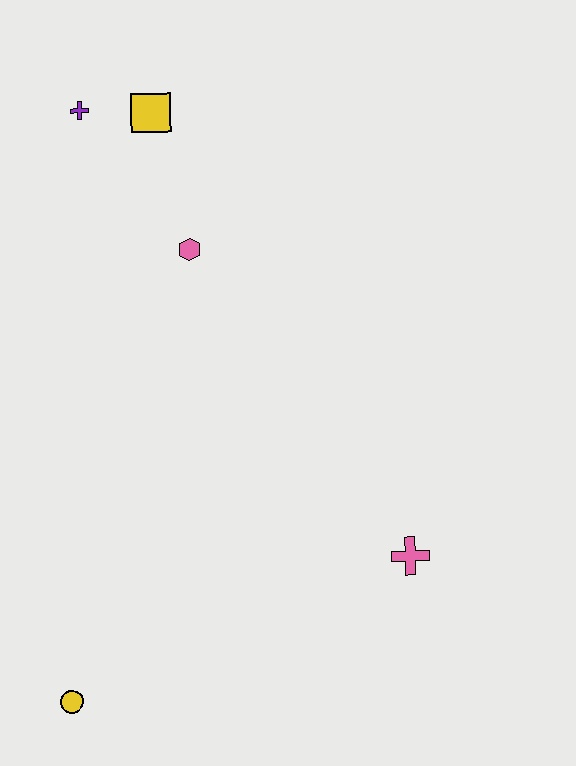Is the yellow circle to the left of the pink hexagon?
Yes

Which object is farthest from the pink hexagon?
The yellow circle is farthest from the pink hexagon.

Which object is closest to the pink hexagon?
The yellow square is closest to the pink hexagon.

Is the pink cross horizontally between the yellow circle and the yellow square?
No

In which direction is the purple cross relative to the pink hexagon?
The purple cross is above the pink hexagon.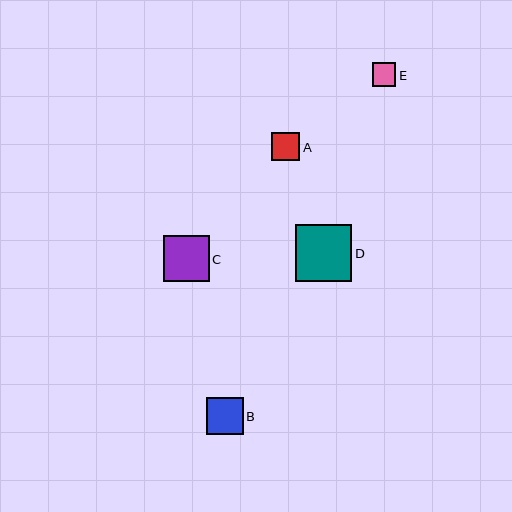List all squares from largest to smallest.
From largest to smallest: D, C, B, A, E.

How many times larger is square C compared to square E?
Square C is approximately 1.9 times the size of square E.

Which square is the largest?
Square D is the largest with a size of approximately 56 pixels.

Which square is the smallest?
Square E is the smallest with a size of approximately 24 pixels.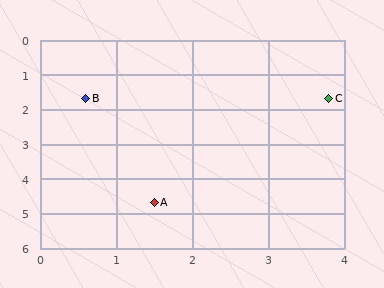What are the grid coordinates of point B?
Point B is at approximately (0.6, 1.7).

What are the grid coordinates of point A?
Point A is at approximately (1.5, 4.7).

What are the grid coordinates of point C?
Point C is at approximately (3.8, 1.7).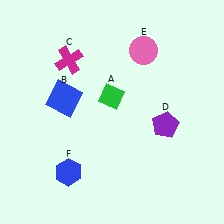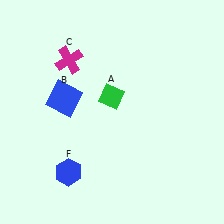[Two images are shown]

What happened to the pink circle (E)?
The pink circle (E) was removed in Image 2. It was in the top-right area of Image 1.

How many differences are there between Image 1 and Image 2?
There are 2 differences between the two images.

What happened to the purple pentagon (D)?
The purple pentagon (D) was removed in Image 2. It was in the bottom-right area of Image 1.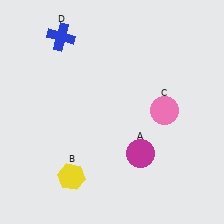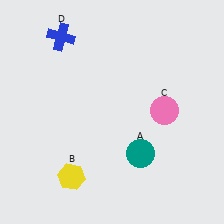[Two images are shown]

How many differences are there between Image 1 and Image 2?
There is 1 difference between the two images.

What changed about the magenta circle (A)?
In Image 1, A is magenta. In Image 2, it changed to teal.